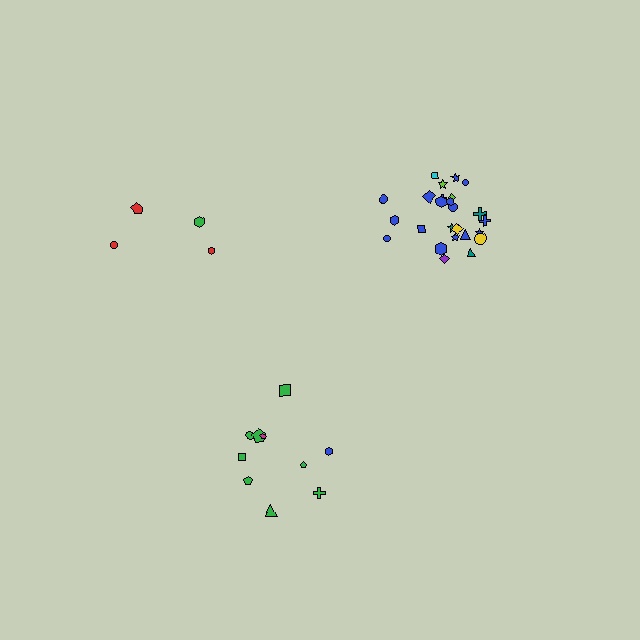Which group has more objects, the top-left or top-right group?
The top-right group.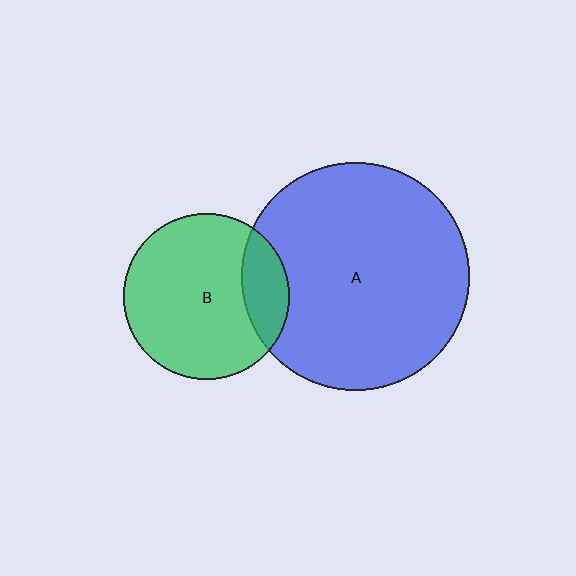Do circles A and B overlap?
Yes.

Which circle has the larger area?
Circle A (blue).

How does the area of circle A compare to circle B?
Approximately 1.9 times.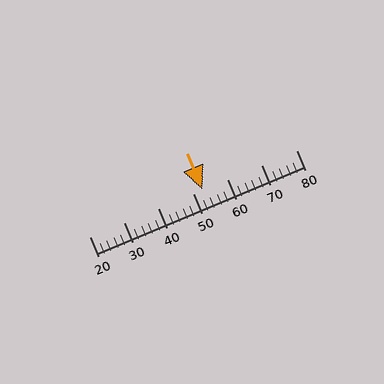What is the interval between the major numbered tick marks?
The major tick marks are spaced 10 units apart.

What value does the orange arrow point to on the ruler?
The orange arrow points to approximately 53.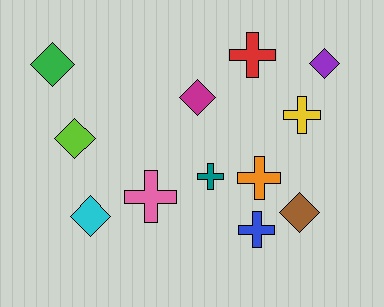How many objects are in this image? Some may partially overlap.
There are 12 objects.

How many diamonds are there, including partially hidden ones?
There are 6 diamonds.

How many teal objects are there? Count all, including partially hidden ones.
There is 1 teal object.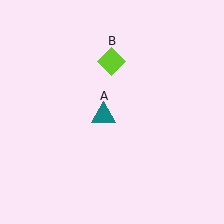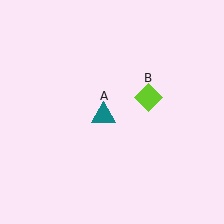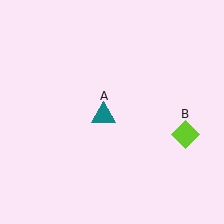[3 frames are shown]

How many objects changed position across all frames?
1 object changed position: lime diamond (object B).